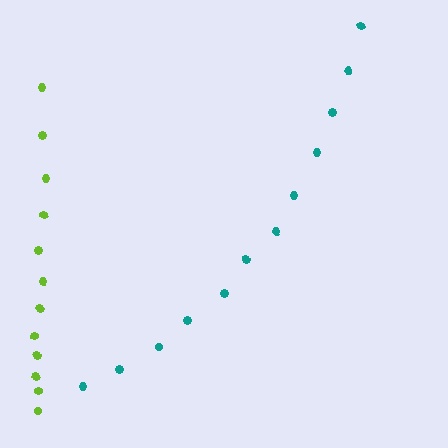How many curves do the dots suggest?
There are 2 distinct paths.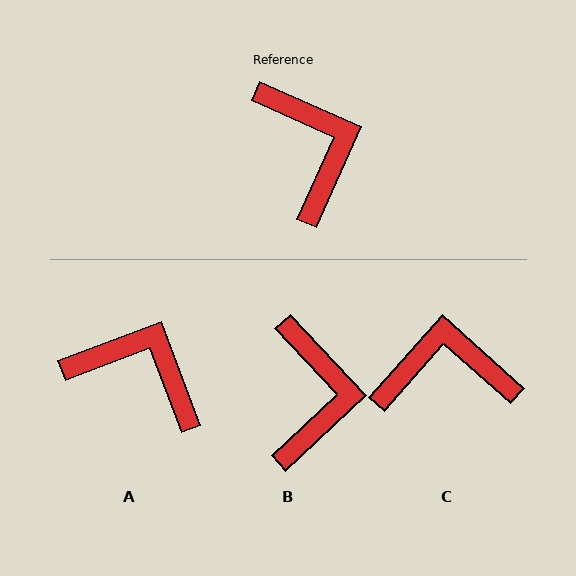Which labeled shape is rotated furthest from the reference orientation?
C, about 72 degrees away.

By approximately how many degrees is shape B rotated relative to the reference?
Approximately 23 degrees clockwise.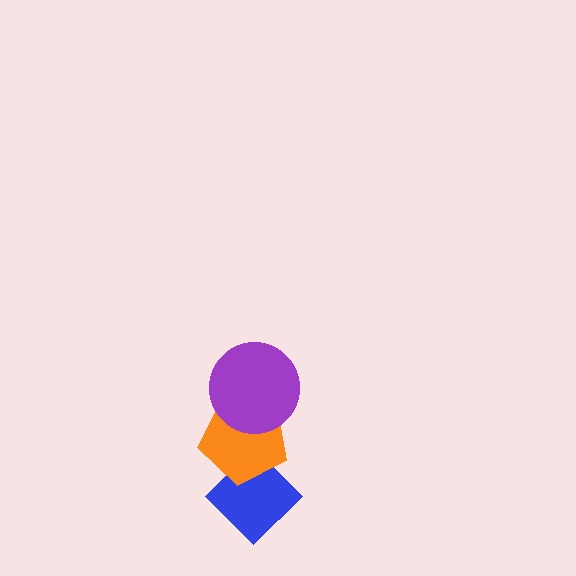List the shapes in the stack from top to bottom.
From top to bottom: the purple circle, the orange pentagon, the blue diamond.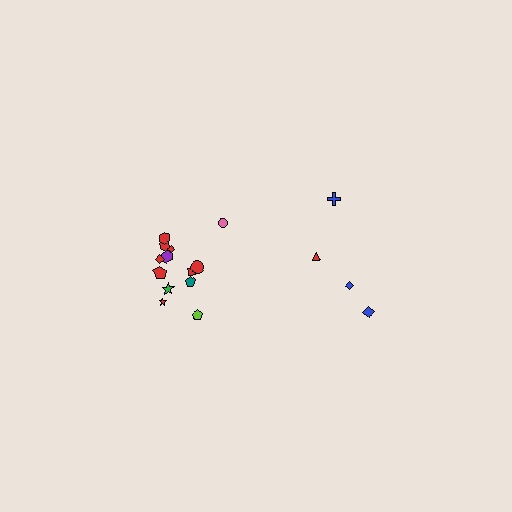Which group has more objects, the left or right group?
The left group.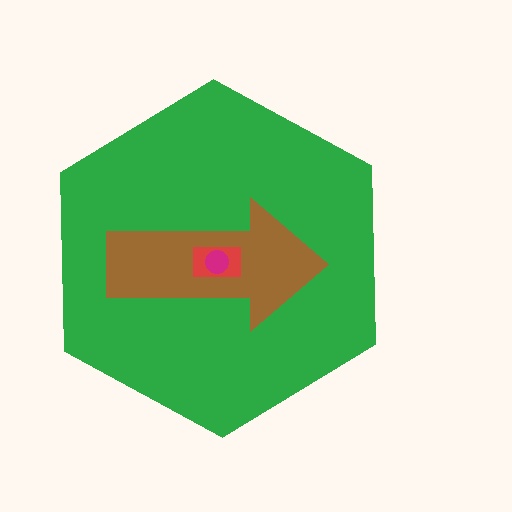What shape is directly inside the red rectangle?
The magenta circle.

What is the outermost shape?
The green hexagon.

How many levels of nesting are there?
4.